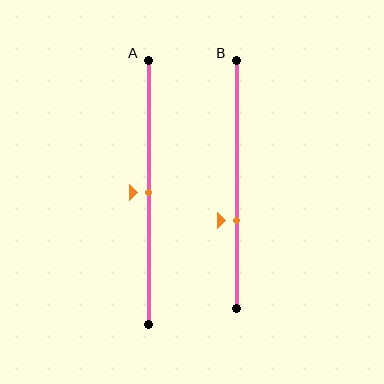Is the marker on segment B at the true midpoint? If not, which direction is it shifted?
No, the marker on segment B is shifted downward by about 15% of the segment length.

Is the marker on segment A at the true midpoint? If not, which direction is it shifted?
Yes, the marker on segment A is at the true midpoint.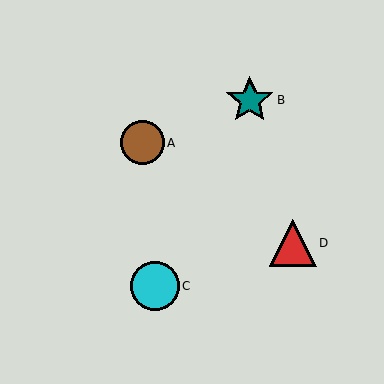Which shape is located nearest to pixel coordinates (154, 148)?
The brown circle (labeled A) at (142, 143) is nearest to that location.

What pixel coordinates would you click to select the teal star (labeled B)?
Click at (250, 100) to select the teal star B.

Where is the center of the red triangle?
The center of the red triangle is at (293, 243).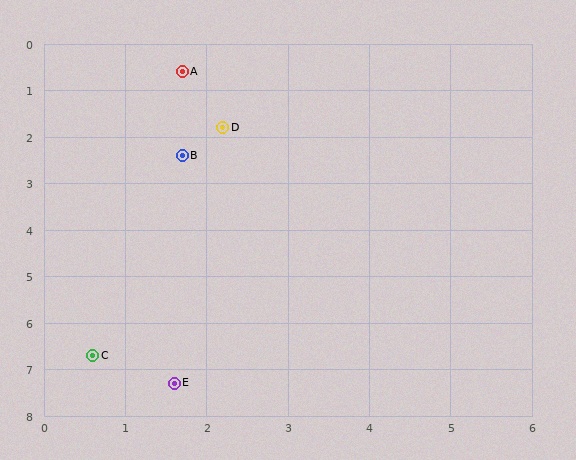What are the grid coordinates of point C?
Point C is at approximately (0.6, 6.7).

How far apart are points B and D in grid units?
Points B and D are about 0.8 grid units apart.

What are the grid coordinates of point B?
Point B is at approximately (1.7, 2.4).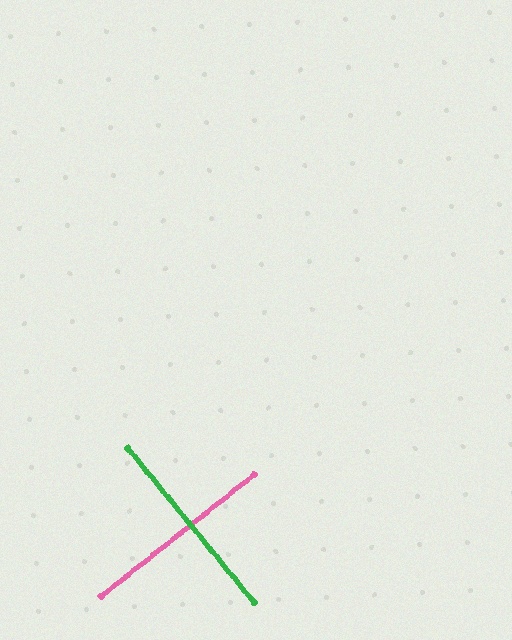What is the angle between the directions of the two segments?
Approximately 89 degrees.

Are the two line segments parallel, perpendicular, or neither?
Perpendicular — they meet at approximately 89°.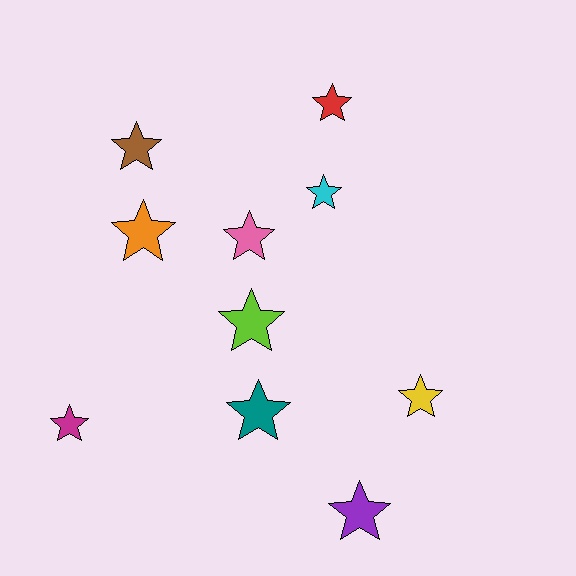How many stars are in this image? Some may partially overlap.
There are 10 stars.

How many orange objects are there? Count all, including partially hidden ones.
There is 1 orange object.